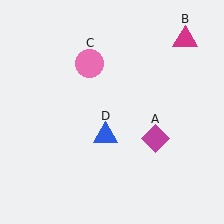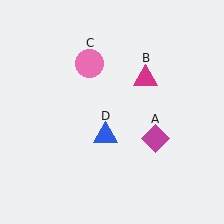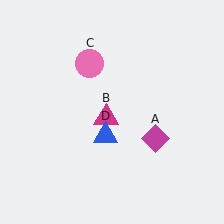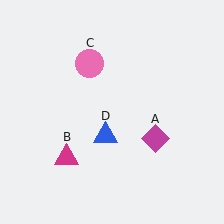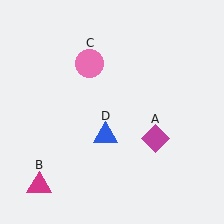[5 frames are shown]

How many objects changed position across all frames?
1 object changed position: magenta triangle (object B).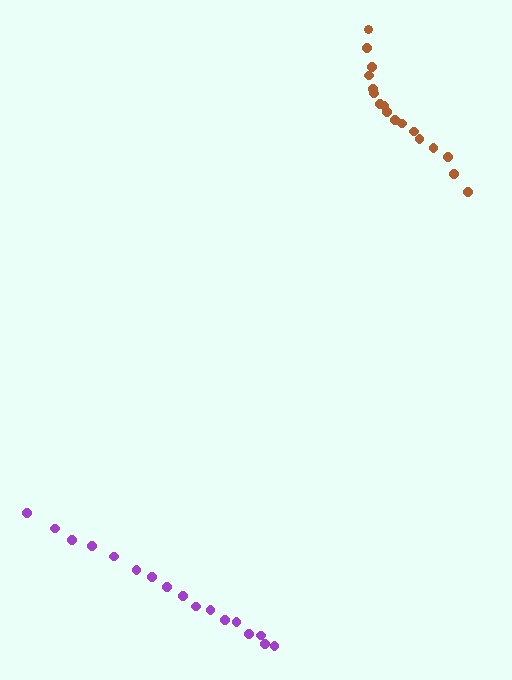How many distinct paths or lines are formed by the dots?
There are 2 distinct paths.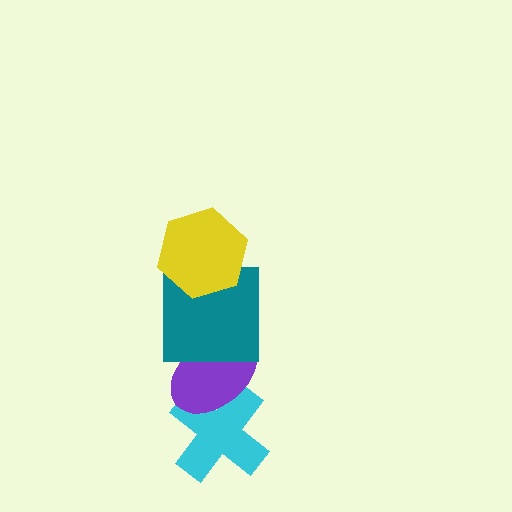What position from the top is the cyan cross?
The cyan cross is 4th from the top.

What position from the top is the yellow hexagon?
The yellow hexagon is 1st from the top.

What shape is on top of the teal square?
The yellow hexagon is on top of the teal square.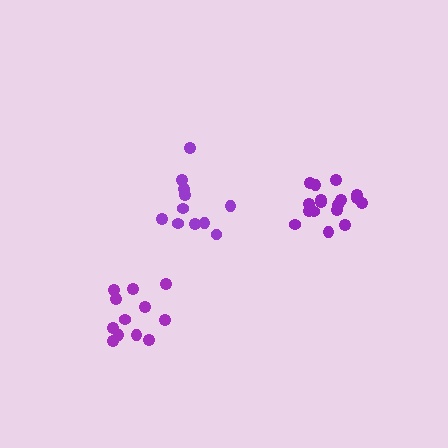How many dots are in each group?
Group 1: 11 dots, Group 2: 12 dots, Group 3: 17 dots (40 total).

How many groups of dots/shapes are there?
There are 3 groups.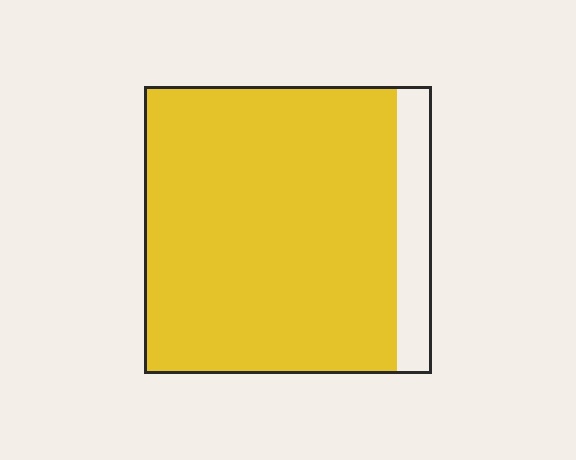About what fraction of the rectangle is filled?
About seven eighths (7/8).